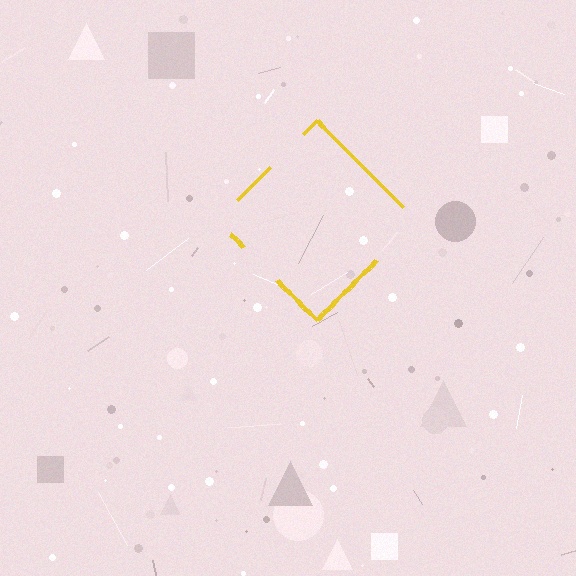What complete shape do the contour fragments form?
The contour fragments form a diamond.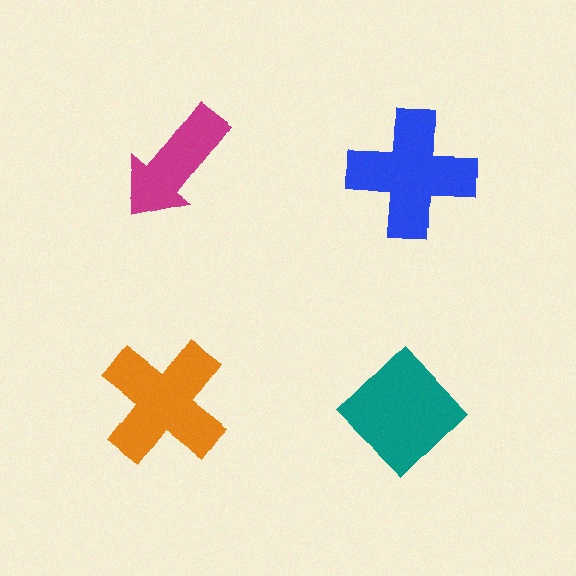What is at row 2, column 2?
A teal diamond.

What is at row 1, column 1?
A magenta arrow.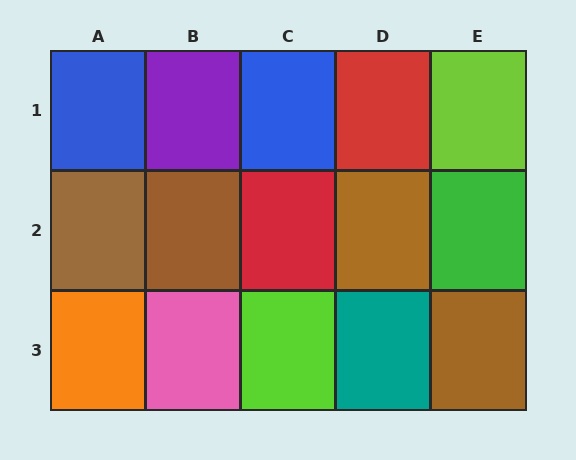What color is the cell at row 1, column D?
Red.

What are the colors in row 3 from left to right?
Orange, pink, lime, teal, brown.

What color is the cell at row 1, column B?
Purple.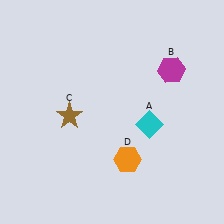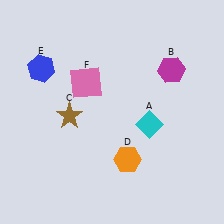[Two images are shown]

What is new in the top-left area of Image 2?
A pink square (F) was added in the top-left area of Image 2.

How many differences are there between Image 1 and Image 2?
There are 2 differences between the two images.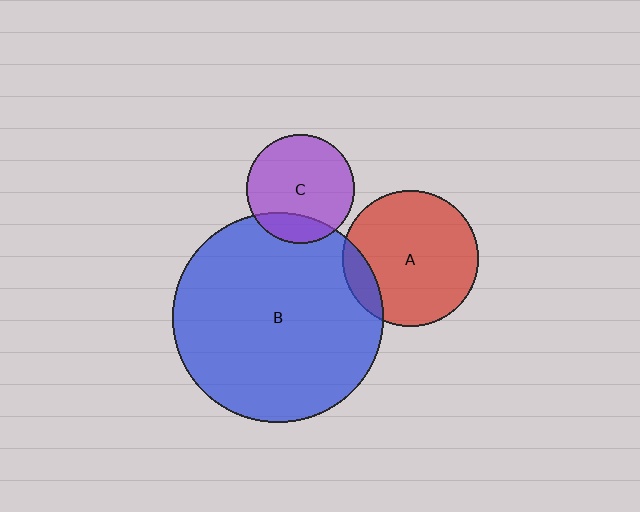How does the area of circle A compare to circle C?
Approximately 1.6 times.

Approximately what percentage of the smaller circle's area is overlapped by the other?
Approximately 15%.